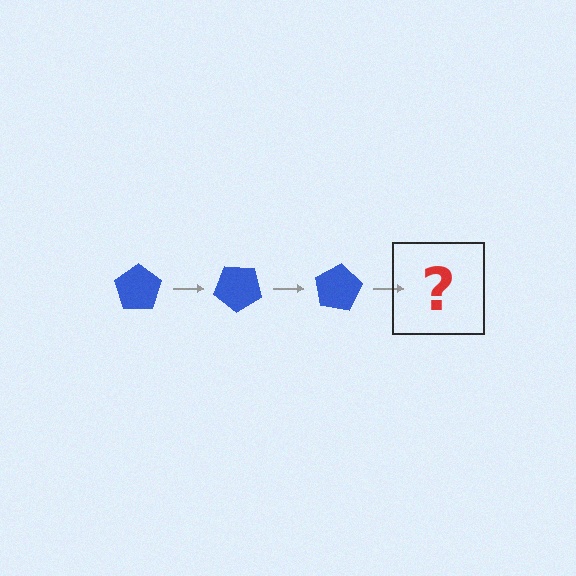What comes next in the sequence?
The next element should be a blue pentagon rotated 120 degrees.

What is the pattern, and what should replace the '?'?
The pattern is that the pentagon rotates 40 degrees each step. The '?' should be a blue pentagon rotated 120 degrees.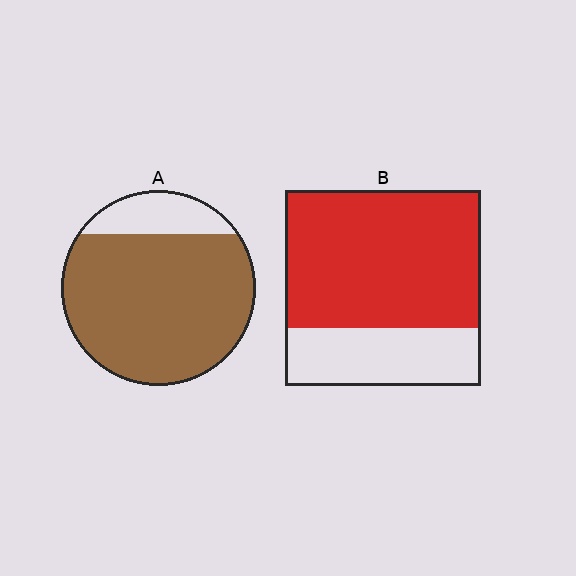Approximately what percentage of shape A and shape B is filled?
A is approximately 85% and B is approximately 70%.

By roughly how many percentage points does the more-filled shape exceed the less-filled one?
By roughly 15 percentage points (A over B).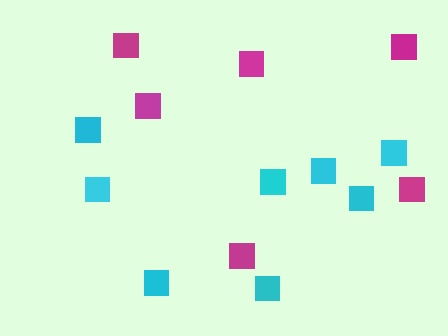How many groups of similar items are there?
There are 2 groups: one group of magenta squares (6) and one group of cyan squares (8).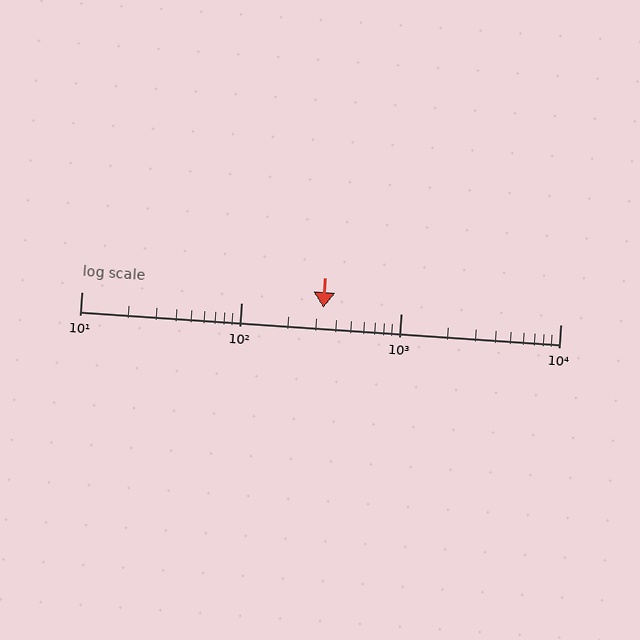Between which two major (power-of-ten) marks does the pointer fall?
The pointer is between 100 and 1000.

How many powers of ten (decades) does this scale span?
The scale spans 3 decades, from 10 to 10000.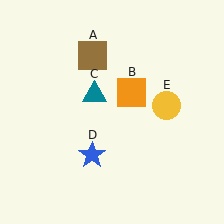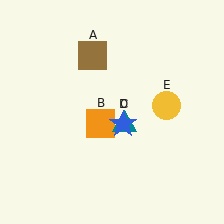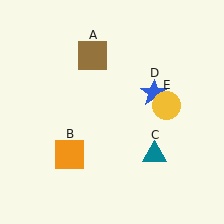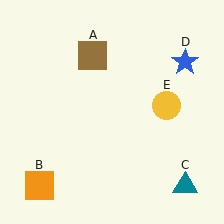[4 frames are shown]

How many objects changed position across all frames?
3 objects changed position: orange square (object B), teal triangle (object C), blue star (object D).